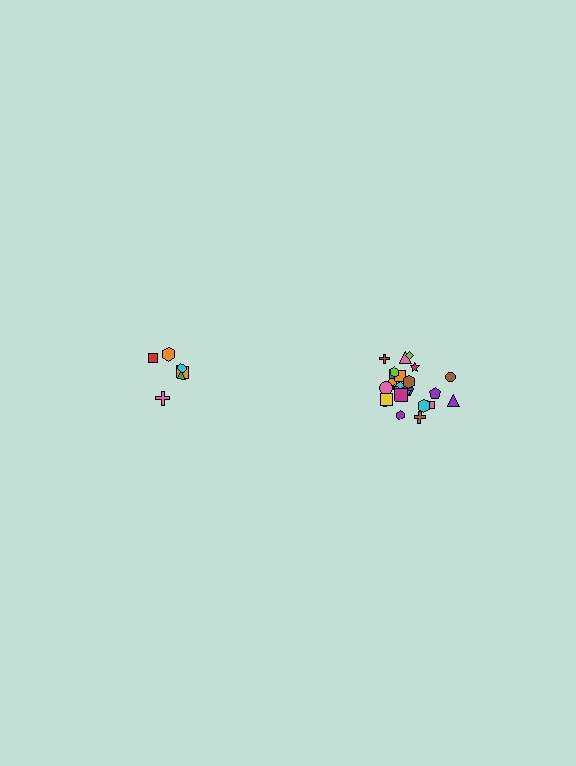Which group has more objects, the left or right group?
The right group.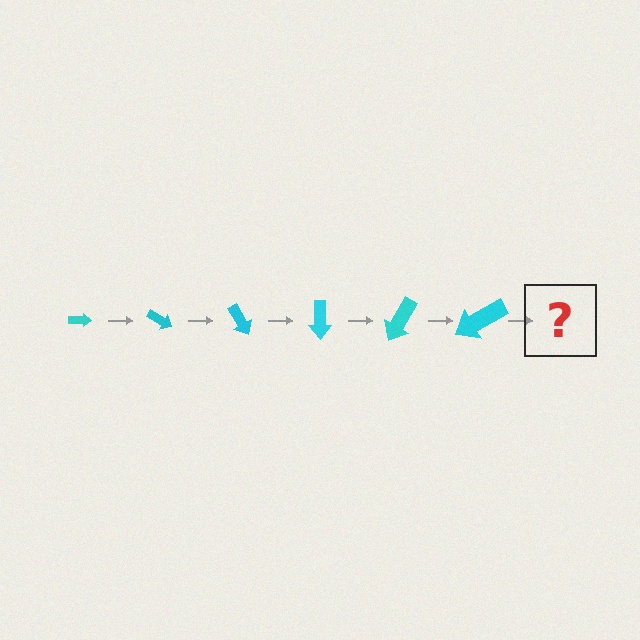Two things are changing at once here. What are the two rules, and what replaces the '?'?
The two rules are that the arrow grows larger each step and it rotates 30 degrees each step. The '?' should be an arrow, larger than the previous one and rotated 180 degrees from the start.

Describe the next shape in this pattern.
It should be an arrow, larger than the previous one and rotated 180 degrees from the start.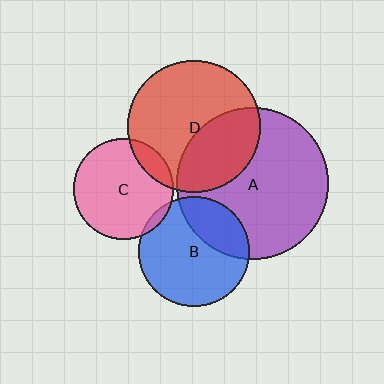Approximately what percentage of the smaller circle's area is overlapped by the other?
Approximately 15%.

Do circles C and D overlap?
Yes.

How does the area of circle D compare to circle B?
Approximately 1.4 times.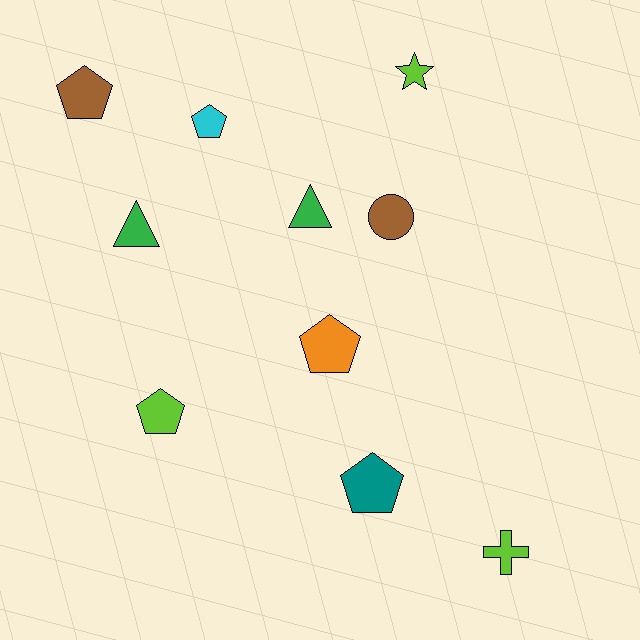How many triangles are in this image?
There are 2 triangles.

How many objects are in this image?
There are 10 objects.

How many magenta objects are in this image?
There are no magenta objects.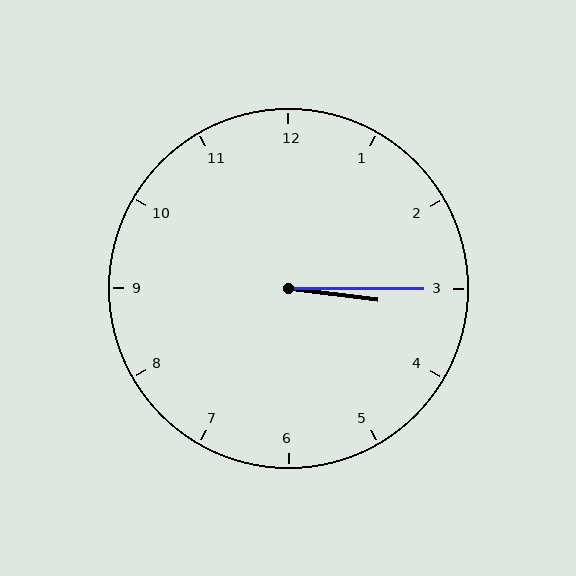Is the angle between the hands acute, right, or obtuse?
It is acute.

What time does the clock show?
3:15.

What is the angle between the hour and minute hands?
Approximately 8 degrees.